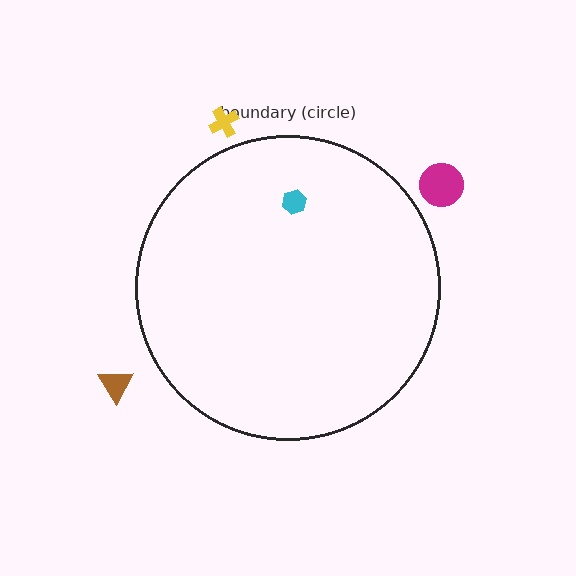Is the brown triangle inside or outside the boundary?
Outside.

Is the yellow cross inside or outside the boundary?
Outside.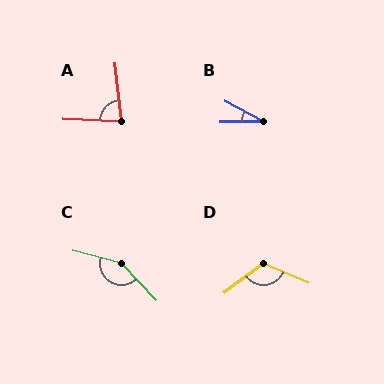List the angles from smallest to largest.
B (29°), A (81°), D (120°), C (148°).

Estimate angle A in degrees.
Approximately 81 degrees.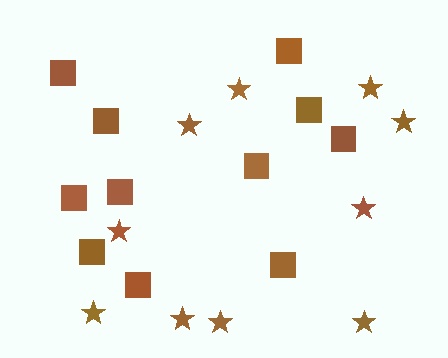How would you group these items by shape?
There are 2 groups: one group of stars (10) and one group of squares (11).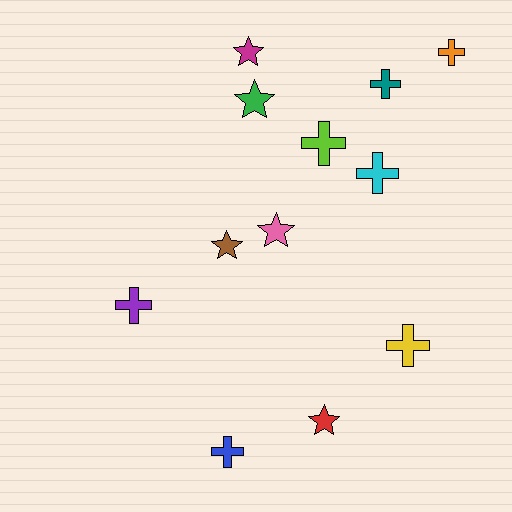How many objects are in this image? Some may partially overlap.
There are 12 objects.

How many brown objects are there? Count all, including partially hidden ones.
There is 1 brown object.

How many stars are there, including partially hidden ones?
There are 5 stars.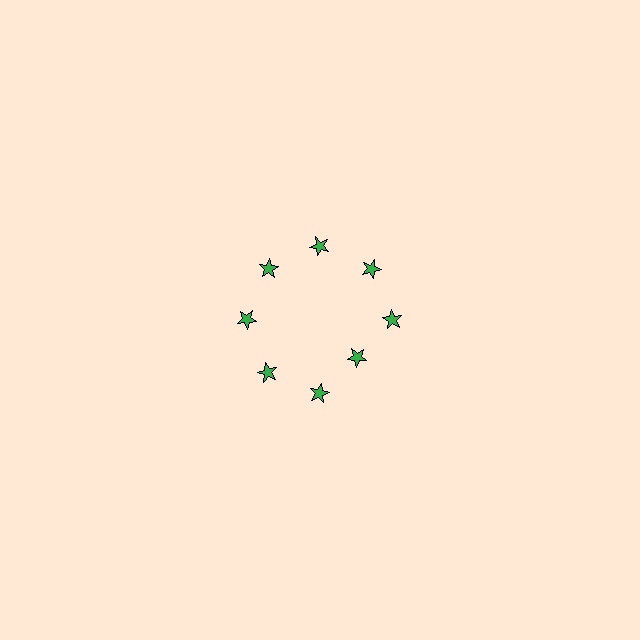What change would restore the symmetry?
The symmetry would be restored by moving it outward, back onto the ring so that all 8 stars sit at equal angles and equal distance from the center.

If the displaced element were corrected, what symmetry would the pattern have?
It would have 8-fold rotational symmetry — the pattern would map onto itself every 45 degrees.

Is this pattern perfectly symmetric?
No. The 8 green stars are arranged in a ring, but one element near the 4 o'clock position is pulled inward toward the center, breaking the 8-fold rotational symmetry.